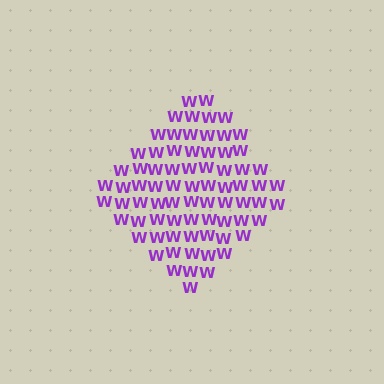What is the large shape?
The large shape is a diamond.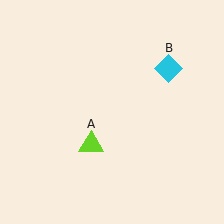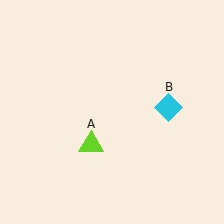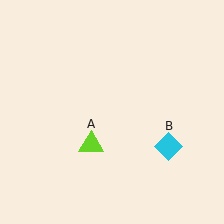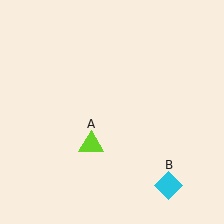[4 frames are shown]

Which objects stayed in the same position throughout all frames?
Lime triangle (object A) remained stationary.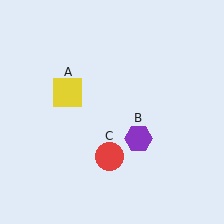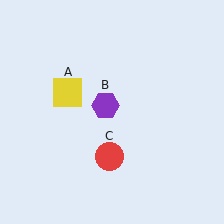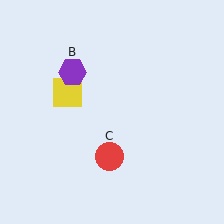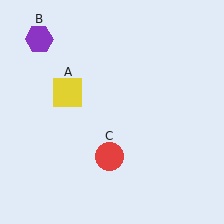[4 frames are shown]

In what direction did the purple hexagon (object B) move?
The purple hexagon (object B) moved up and to the left.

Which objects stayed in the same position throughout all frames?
Yellow square (object A) and red circle (object C) remained stationary.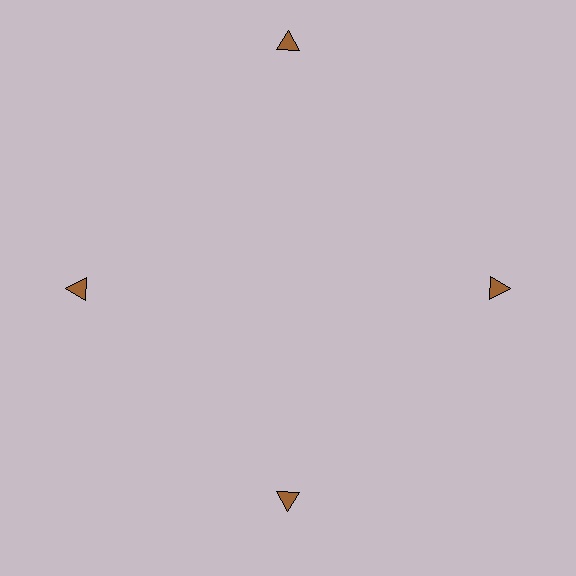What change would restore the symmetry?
The symmetry would be restored by moving it inward, back onto the ring so that all 4 triangles sit at equal angles and equal distance from the center.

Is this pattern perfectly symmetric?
No. The 4 brown triangles are arranged in a ring, but one element near the 12 o'clock position is pushed outward from the center, breaking the 4-fold rotational symmetry.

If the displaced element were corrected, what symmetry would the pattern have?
It would have 4-fold rotational symmetry — the pattern would map onto itself every 90 degrees.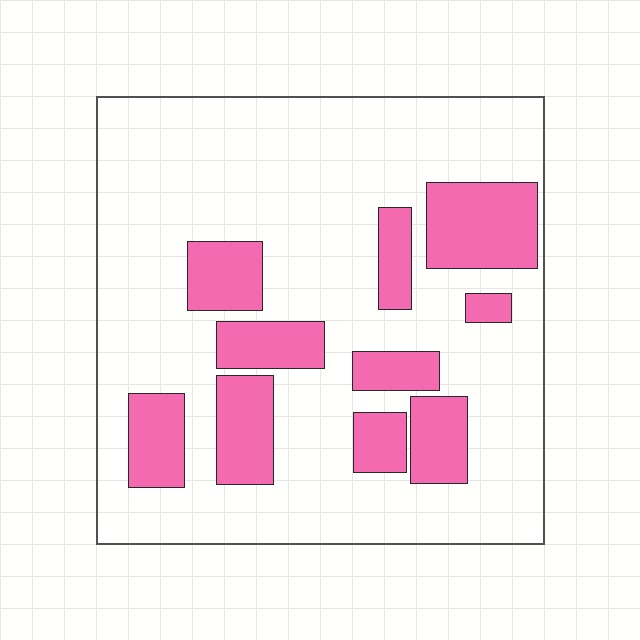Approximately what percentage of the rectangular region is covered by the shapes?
Approximately 25%.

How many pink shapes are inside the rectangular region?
10.